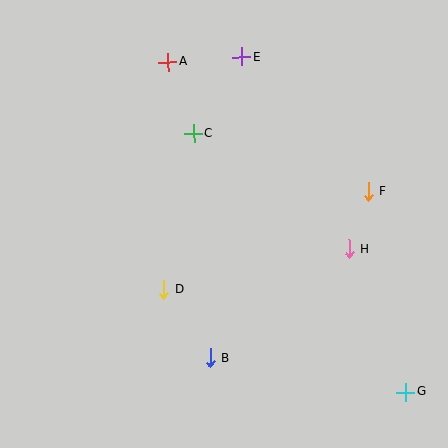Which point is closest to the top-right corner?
Point F is closest to the top-right corner.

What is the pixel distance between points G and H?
The distance between G and H is 154 pixels.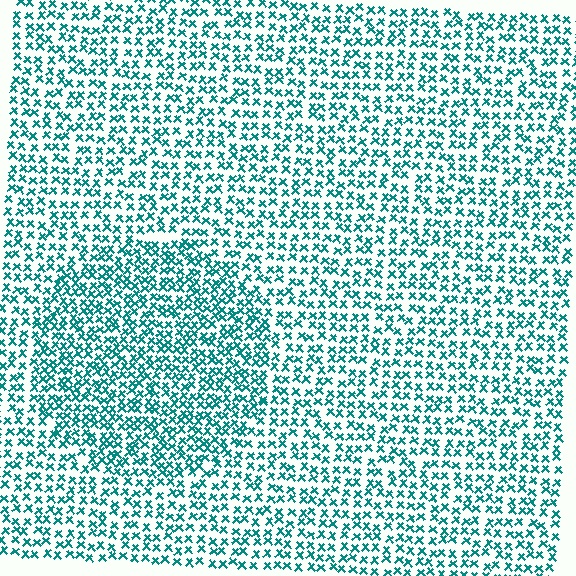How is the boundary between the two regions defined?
The boundary is defined by a change in element density (approximately 1.6x ratio). All elements are the same color, size, and shape.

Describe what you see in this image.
The image contains small teal elements arranged at two different densities. A circle-shaped region is visible where the elements are more densely packed than the surrounding area.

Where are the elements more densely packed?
The elements are more densely packed inside the circle boundary.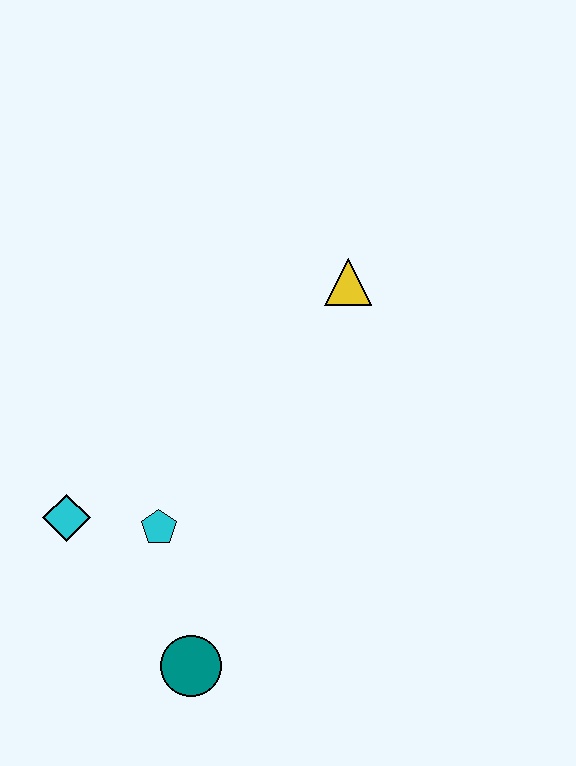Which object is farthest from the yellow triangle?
The teal circle is farthest from the yellow triangle.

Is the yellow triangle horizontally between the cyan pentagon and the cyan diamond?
No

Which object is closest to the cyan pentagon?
The cyan diamond is closest to the cyan pentagon.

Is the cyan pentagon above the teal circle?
Yes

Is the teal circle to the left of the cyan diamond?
No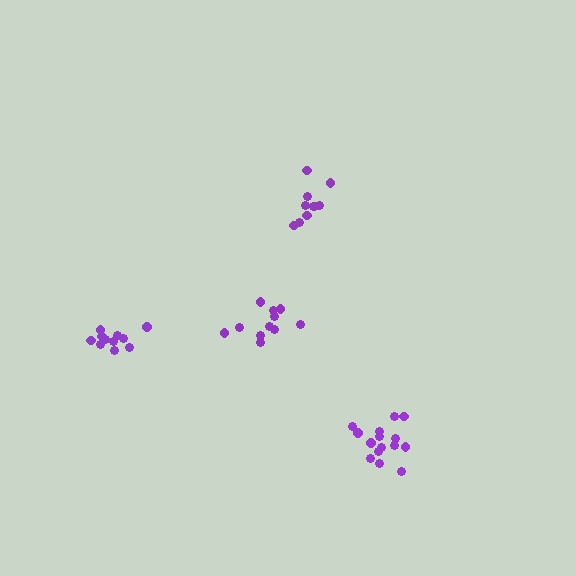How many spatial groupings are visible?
There are 4 spatial groupings.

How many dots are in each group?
Group 1: 11 dots, Group 2: 11 dots, Group 3: 11 dots, Group 4: 15 dots (48 total).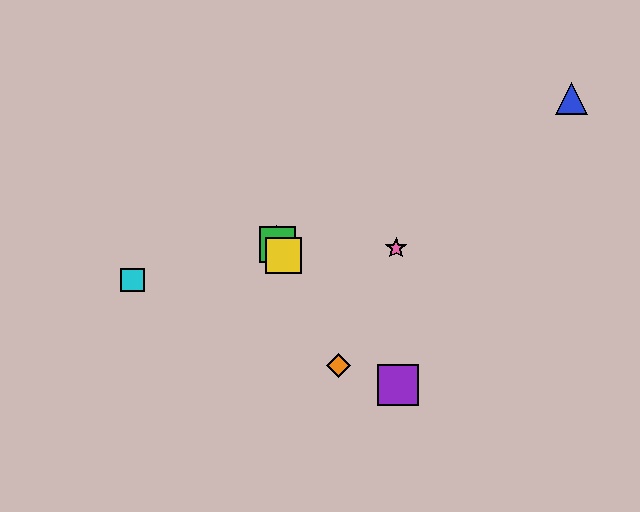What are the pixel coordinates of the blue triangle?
The blue triangle is at (572, 98).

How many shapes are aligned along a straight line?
4 shapes (the red diamond, the green square, the yellow square, the orange diamond) are aligned along a straight line.